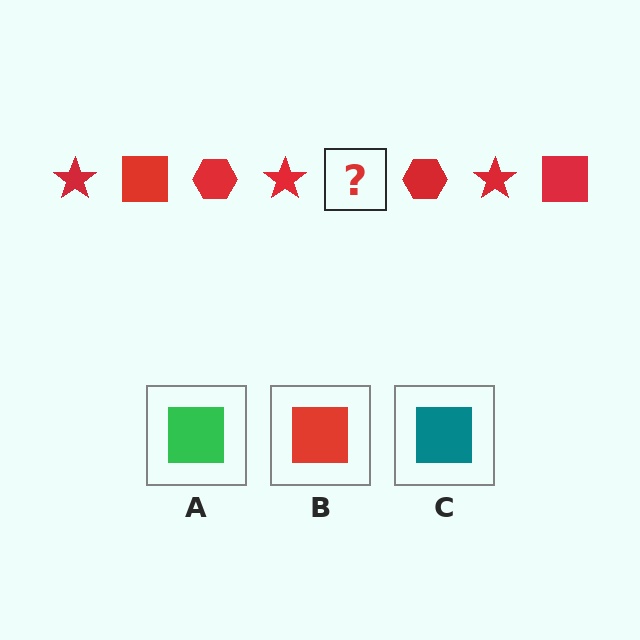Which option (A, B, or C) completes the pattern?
B.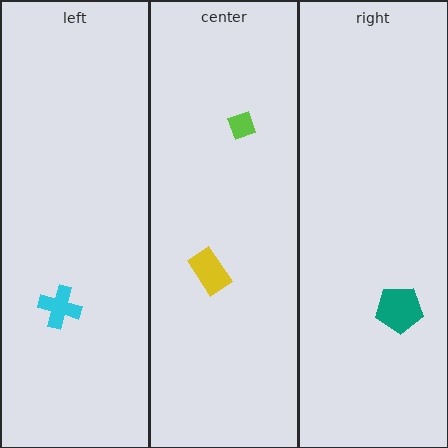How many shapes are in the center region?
2.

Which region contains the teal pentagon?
The right region.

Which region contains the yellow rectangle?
The center region.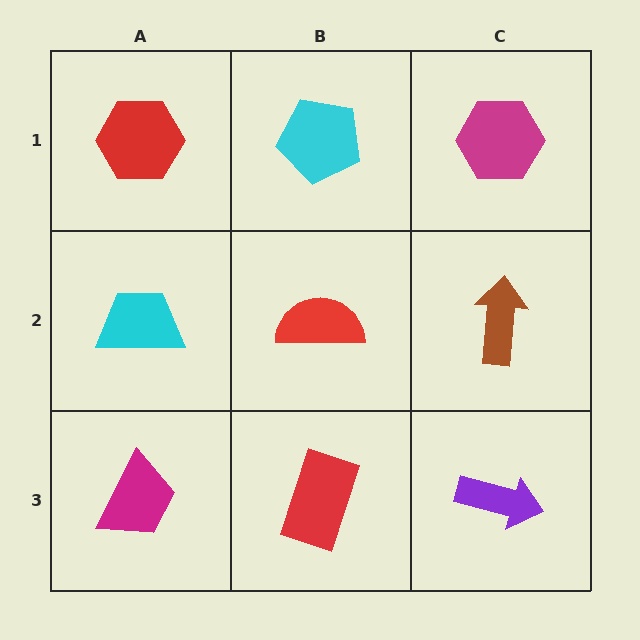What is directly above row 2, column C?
A magenta hexagon.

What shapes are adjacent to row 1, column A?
A cyan trapezoid (row 2, column A), a cyan pentagon (row 1, column B).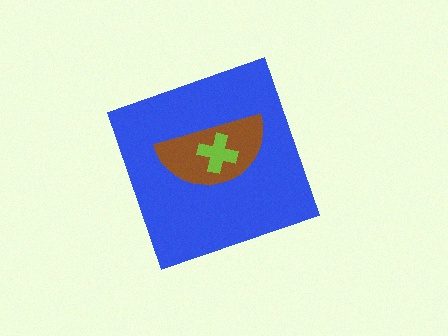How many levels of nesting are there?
3.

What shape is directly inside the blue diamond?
The brown semicircle.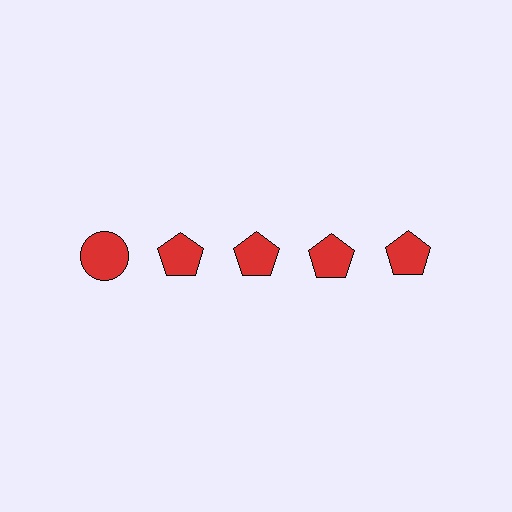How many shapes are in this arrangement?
There are 5 shapes arranged in a grid pattern.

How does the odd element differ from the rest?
It has a different shape: circle instead of pentagon.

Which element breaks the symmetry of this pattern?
The red circle in the top row, leftmost column breaks the symmetry. All other shapes are red pentagons.